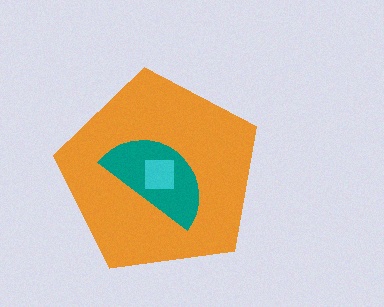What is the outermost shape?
The orange pentagon.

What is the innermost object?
The cyan square.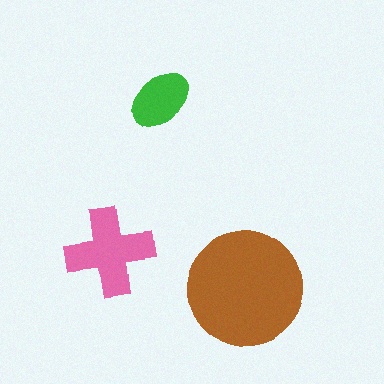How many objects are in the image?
There are 3 objects in the image.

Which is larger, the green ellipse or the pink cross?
The pink cross.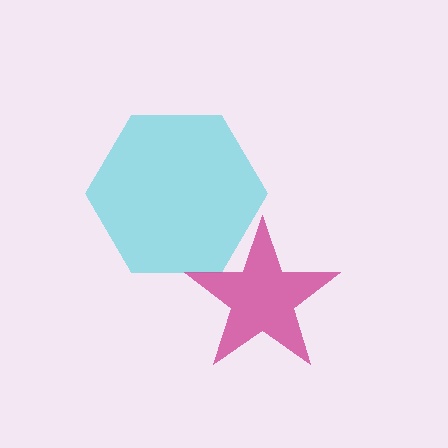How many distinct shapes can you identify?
There are 2 distinct shapes: a cyan hexagon, a magenta star.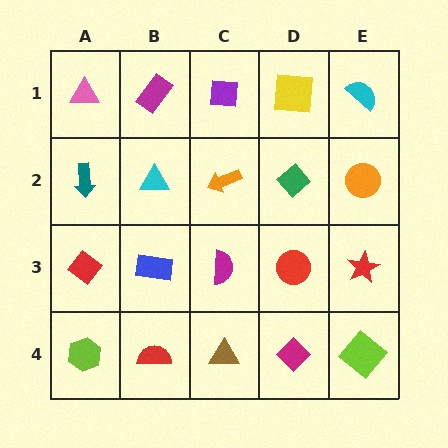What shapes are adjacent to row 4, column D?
A red circle (row 3, column D), a brown triangle (row 4, column C), a lime diamond (row 4, column E).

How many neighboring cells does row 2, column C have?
4.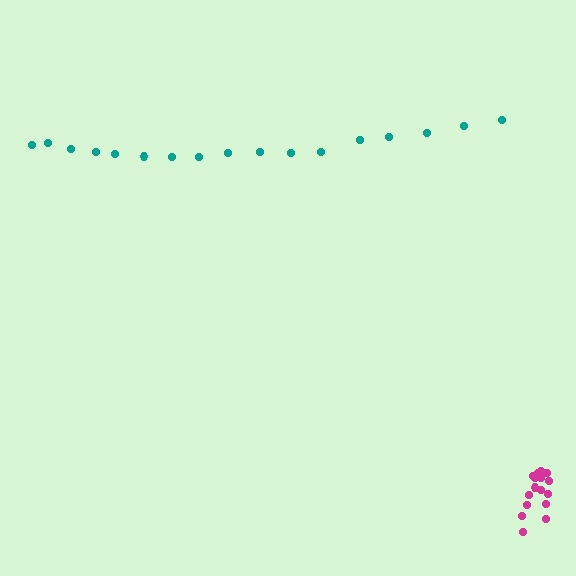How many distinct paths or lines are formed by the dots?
There are 2 distinct paths.